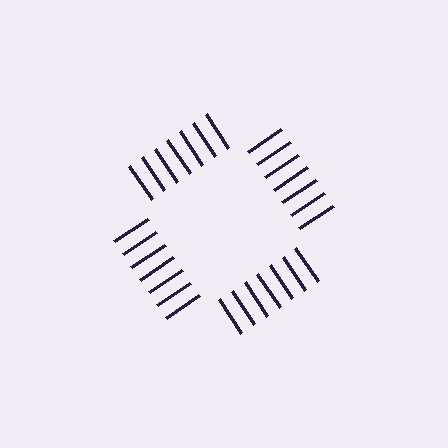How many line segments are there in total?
28 — 7 along each of the 4 edges.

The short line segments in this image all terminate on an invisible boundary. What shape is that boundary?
An illusory square — the line segments terminate on its edges but no continuous stroke is drawn.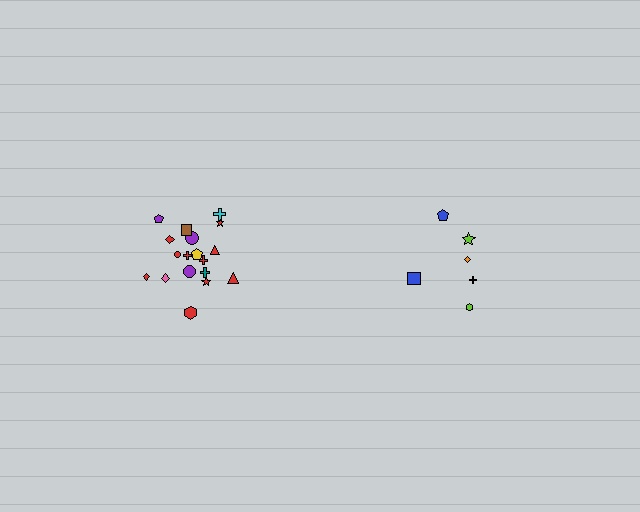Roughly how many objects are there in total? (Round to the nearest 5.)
Roughly 25 objects in total.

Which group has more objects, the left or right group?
The left group.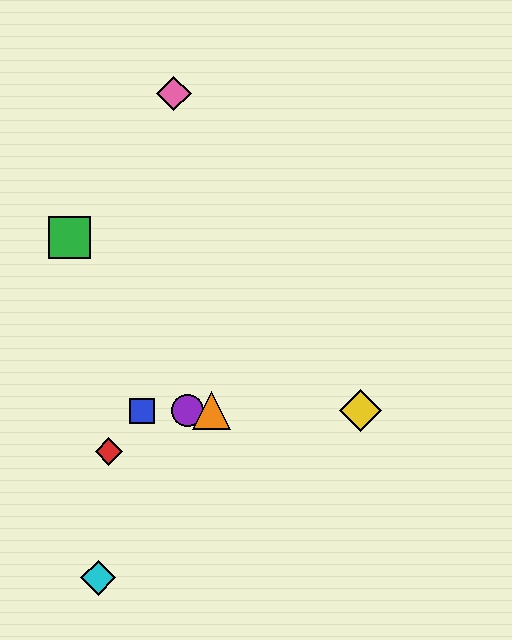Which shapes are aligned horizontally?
The blue square, the yellow diamond, the purple circle, the orange triangle are aligned horizontally.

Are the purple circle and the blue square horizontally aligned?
Yes, both are at y≈411.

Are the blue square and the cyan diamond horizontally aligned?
No, the blue square is at y≈411 and the cyan diamond is at y≈578.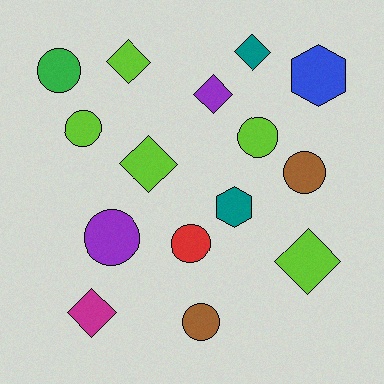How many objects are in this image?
There are 15 objects.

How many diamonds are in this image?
There are 6 diamonds.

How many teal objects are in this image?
There are 2 teal objects.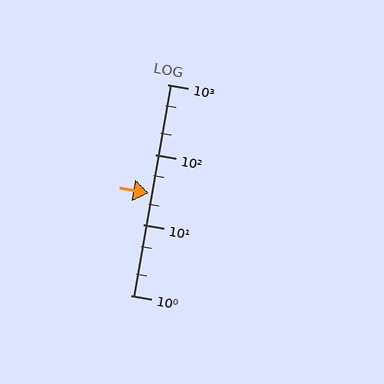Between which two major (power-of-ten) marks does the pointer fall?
The pointer is between 10 and 100.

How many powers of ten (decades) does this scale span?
The scale spans 3 decades, from 1 to 1000.